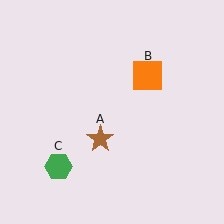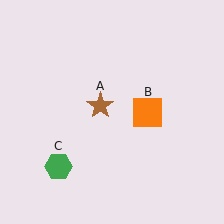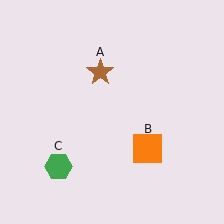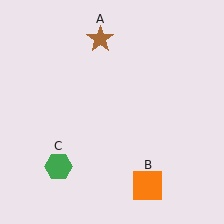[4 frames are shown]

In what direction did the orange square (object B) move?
The orange square (object B) moved down.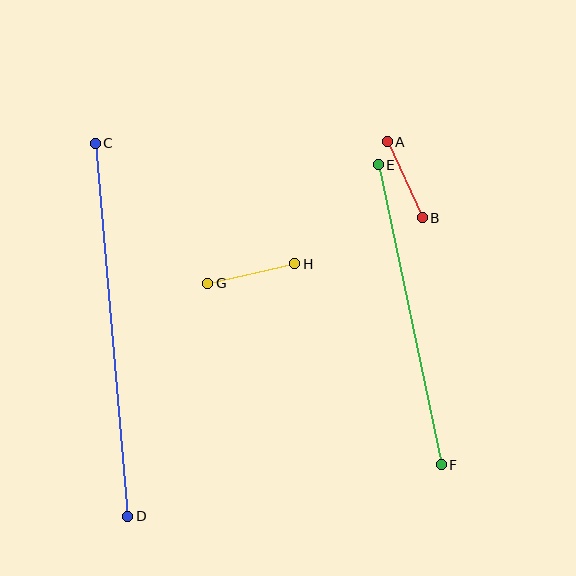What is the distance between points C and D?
The distance is approximately 374 pixels.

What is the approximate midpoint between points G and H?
The midpoint is at approximately (251, 274) pixels.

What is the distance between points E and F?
The distance is approximately 306 pixels.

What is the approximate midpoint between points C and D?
The midpoint is at approximately (112, 330) pixels.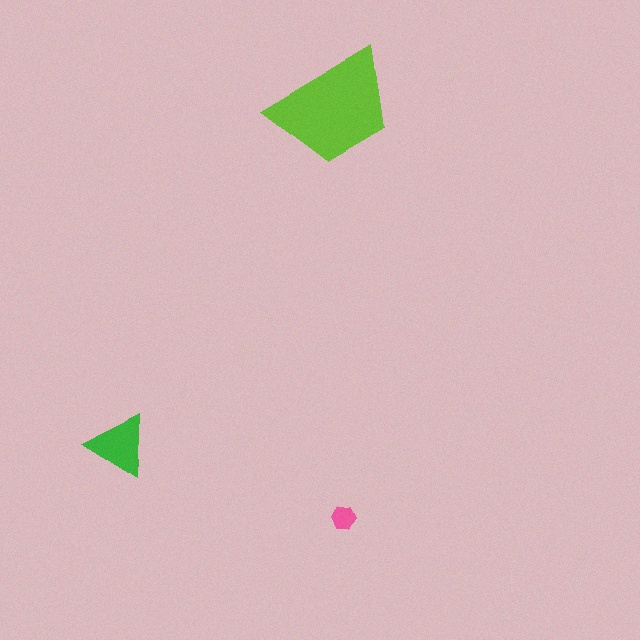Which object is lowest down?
The pink hexagon is bottommost.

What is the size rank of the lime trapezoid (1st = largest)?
1st.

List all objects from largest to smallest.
The lime trapezoid, the green triangle, the pink hexagon.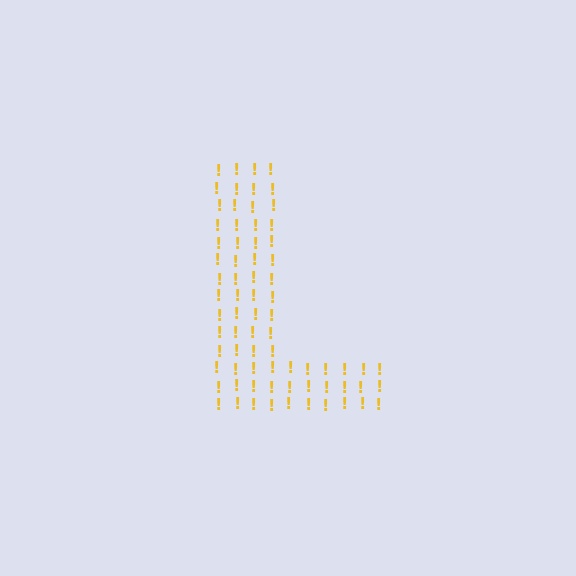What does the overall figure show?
The overall figure shows the letter L.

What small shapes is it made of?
It is made of small exclamation marks.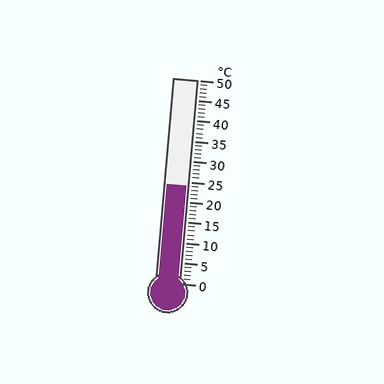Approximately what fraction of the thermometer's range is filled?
The thermometer is filled to approximately 50% of its range.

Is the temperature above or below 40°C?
The temperature is below 40°C.